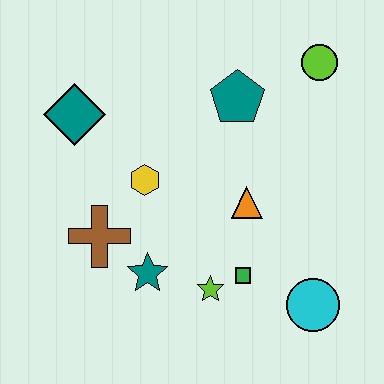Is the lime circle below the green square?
No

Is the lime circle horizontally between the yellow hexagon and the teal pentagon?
No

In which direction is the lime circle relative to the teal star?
The lime circle is above the teal star.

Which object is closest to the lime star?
The green square is closest to the lime star.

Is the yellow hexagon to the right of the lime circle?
No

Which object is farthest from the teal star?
The lime circle is farthest from the teal star.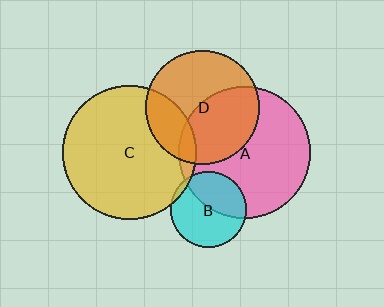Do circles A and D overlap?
Yes.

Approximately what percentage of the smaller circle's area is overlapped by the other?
Approximately 45%.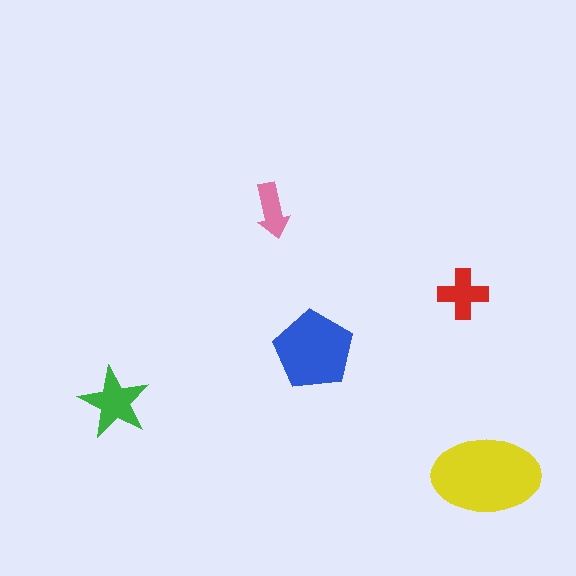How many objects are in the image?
There are 5 objects in the image.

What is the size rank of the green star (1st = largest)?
3rd.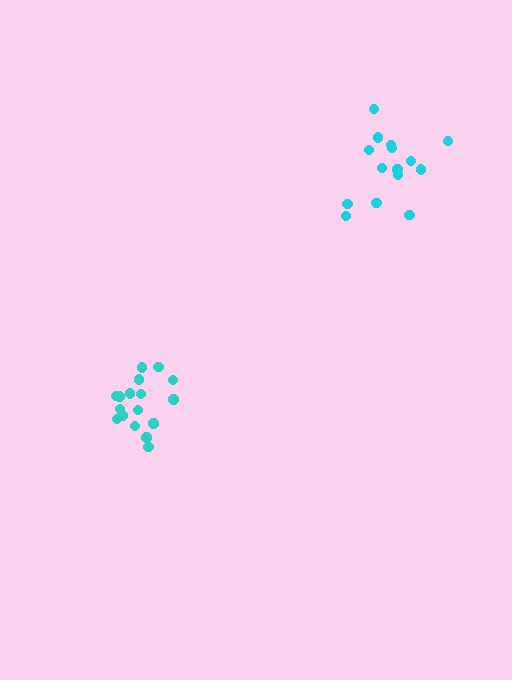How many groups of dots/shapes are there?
There are 2 groups.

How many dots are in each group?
Group 1: 15 dots, Group 2: 17 dots (32 total).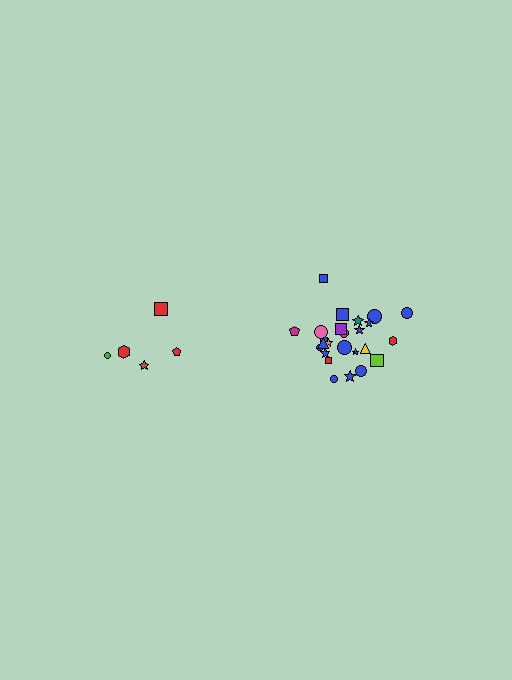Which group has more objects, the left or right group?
The right group.